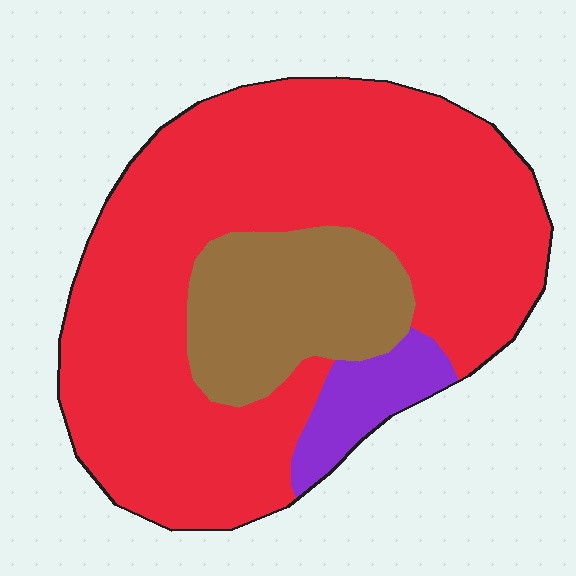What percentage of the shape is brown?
Brown takes up between a sixth and a third of the shape.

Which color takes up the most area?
Red, at roughly 75%.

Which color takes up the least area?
Purple, at roughly 5%.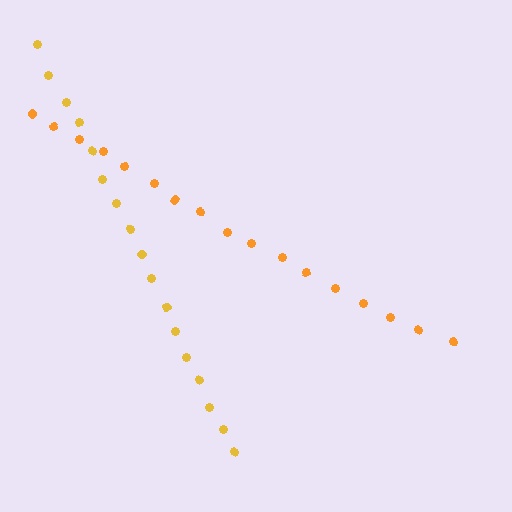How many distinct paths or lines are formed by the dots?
There are 2 distinct paths.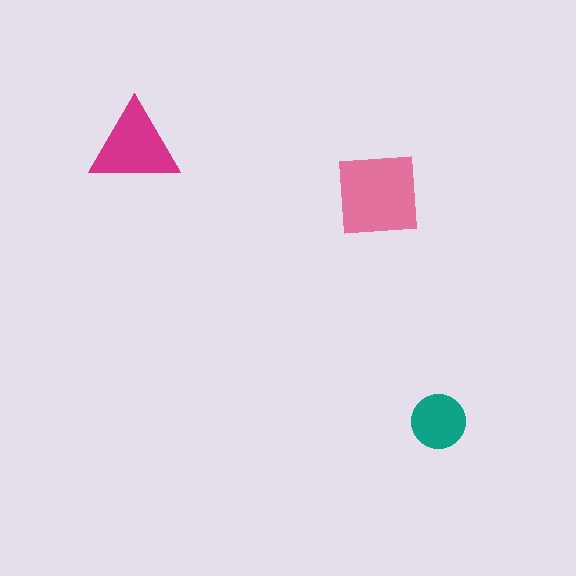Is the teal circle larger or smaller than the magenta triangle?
Smaller.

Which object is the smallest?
The teal circle.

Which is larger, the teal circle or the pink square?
The pink square.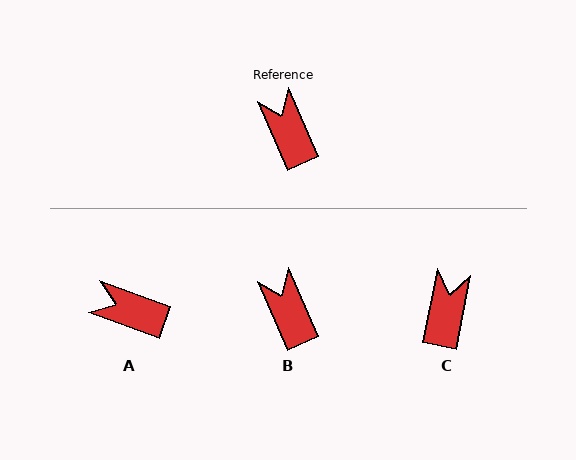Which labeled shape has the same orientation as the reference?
B.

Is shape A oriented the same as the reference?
No, it is off by about 46 degrees.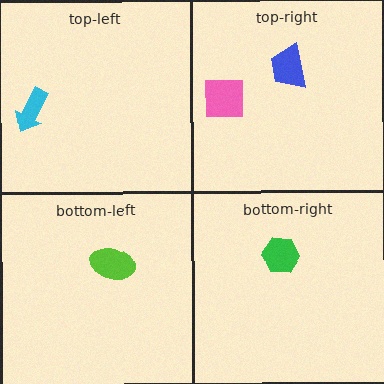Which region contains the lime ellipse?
The bottom-left region.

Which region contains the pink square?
The top-right region.